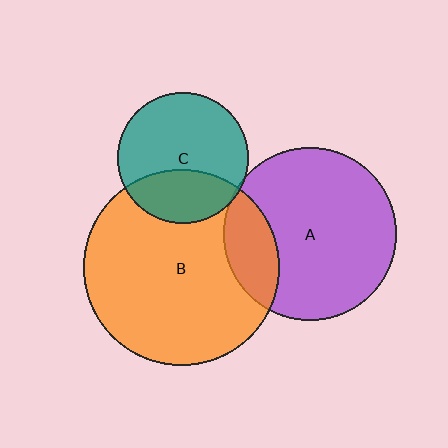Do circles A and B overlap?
Yes.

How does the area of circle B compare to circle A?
Approximately 1.3 times.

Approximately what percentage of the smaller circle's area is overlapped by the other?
Approximately 20%.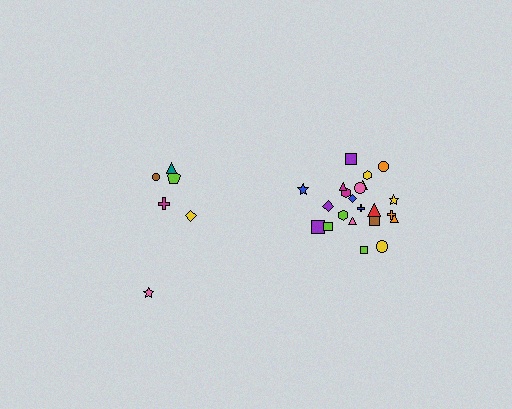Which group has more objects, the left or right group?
The right group.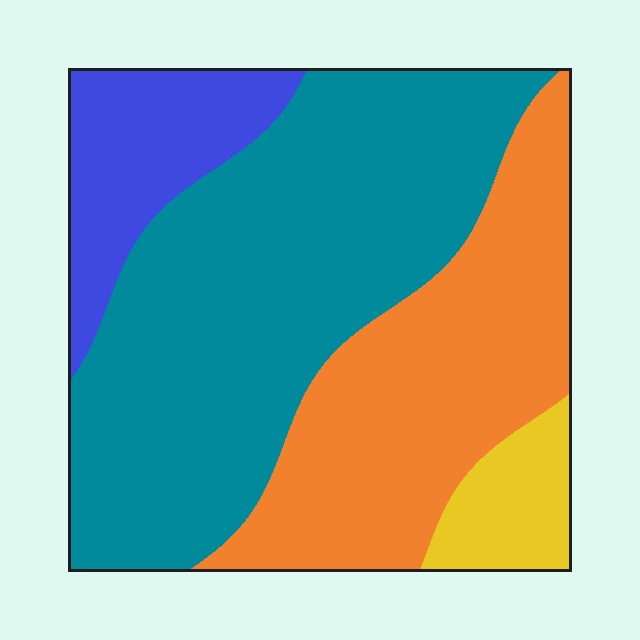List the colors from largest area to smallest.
From largest to smallest: teal, orange, blue, yellow.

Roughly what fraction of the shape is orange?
Orange takes up between a quarter and a half of the shape.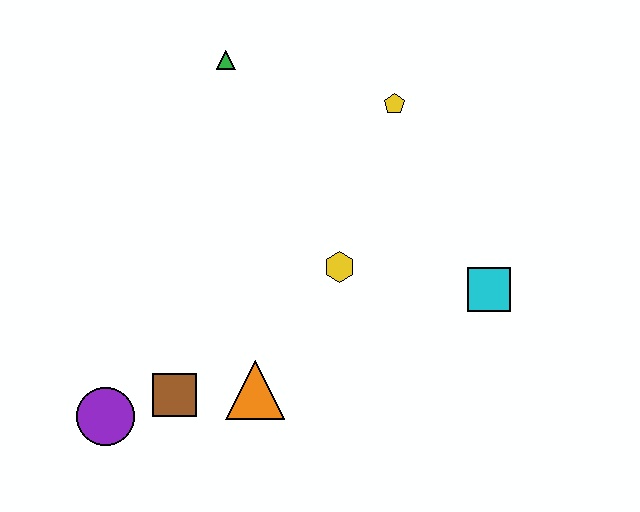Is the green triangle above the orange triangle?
Yes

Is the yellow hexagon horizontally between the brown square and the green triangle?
No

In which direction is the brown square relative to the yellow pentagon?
The brown square is below the yellow pentagon.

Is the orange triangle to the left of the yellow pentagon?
Yes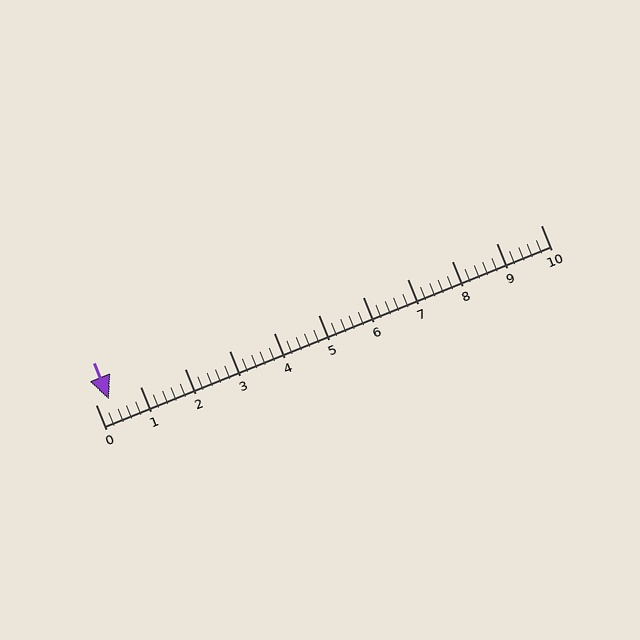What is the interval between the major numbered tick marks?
The major tick marks are spaced 1 units apart.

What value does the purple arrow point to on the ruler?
The purple arrow points to approximately 0.3.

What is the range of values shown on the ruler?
The ruler shows values from 0 to 10.